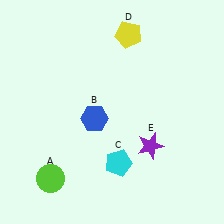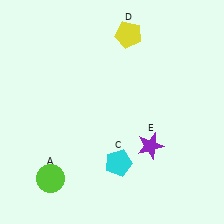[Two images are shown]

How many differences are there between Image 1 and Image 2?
There is 1 difference between the two images.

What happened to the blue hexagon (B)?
The blue hexagon (B) was removed in Image 2. It was in the bottom-left area of Image 1.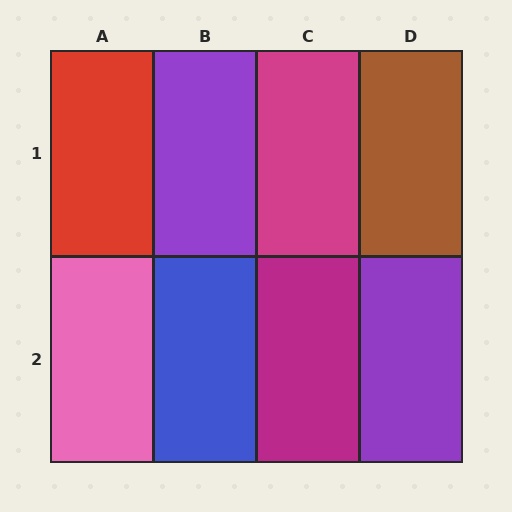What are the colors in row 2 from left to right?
Pink, blue, magenta, purple.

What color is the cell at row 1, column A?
Red.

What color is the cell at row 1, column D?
Brown.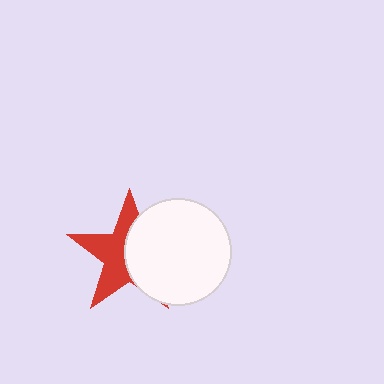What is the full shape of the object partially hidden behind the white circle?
The partially hidden object is a red star.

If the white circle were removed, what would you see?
You would see the complete red star.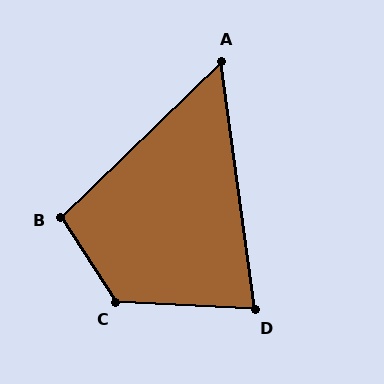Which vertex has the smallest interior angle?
A, at approximately 54 degrees.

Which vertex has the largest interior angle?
C, at approximately 126 degrees.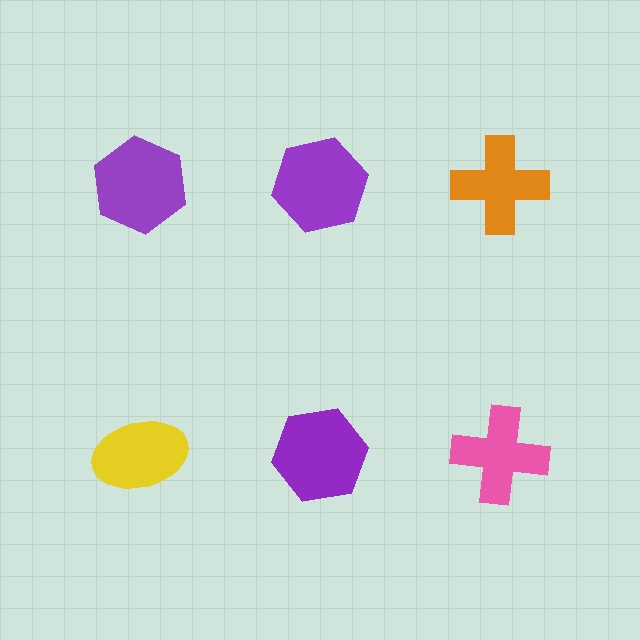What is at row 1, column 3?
An orange cross.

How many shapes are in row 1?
3 shapes.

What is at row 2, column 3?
A pink cross.